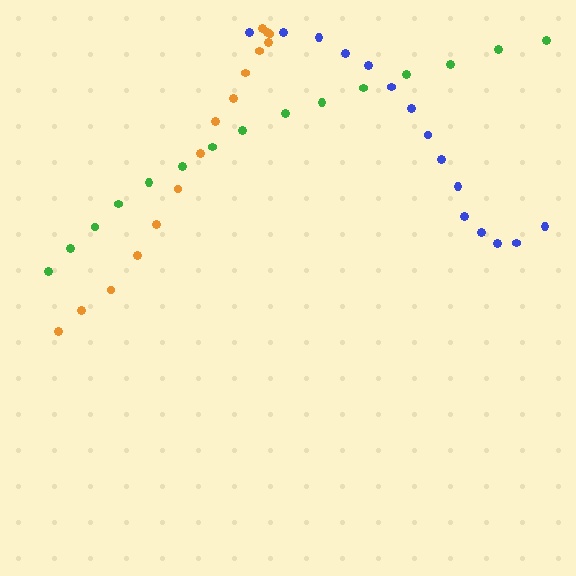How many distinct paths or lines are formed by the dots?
There are 3 distinct paths.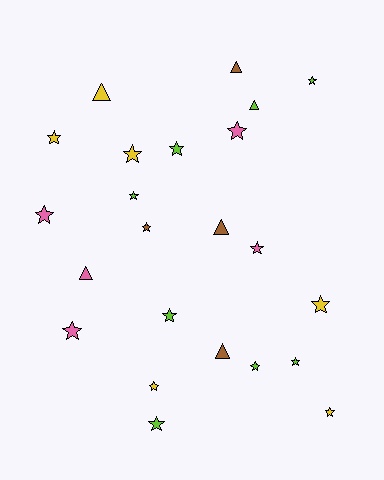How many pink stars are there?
There are 4 pink stars.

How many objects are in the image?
There are 23 objects.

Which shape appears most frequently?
Star, with 17 objects.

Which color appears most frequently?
Lime, with 8 objects.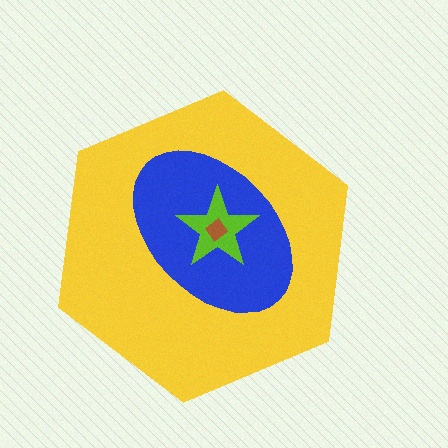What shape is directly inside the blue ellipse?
The lime star.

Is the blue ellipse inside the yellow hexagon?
Yes.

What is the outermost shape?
The yellow hexagon.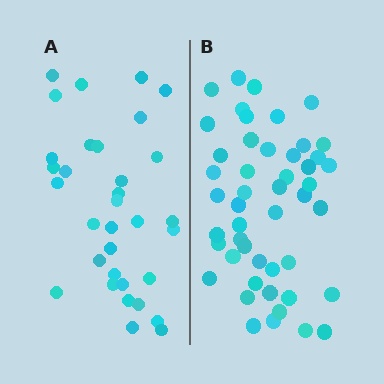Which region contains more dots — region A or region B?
Region B (the right region) has more dots.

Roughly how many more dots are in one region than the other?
Region B has approximately 15 more dots than region A.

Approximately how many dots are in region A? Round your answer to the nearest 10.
About 30 dots. (The exact count is 33, which rounds to 30.)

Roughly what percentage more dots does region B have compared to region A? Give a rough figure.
About 45% more.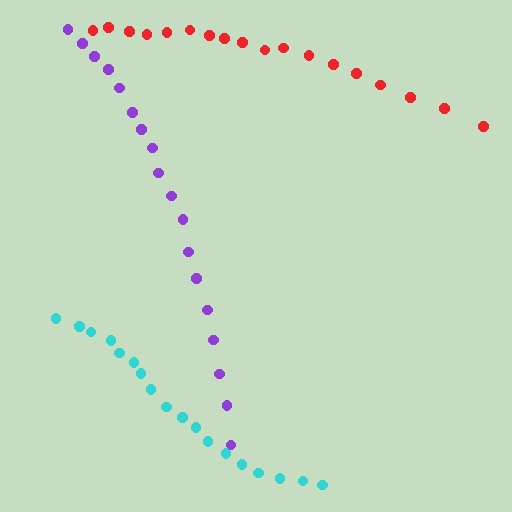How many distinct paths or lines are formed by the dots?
There are 3 distinct paths.